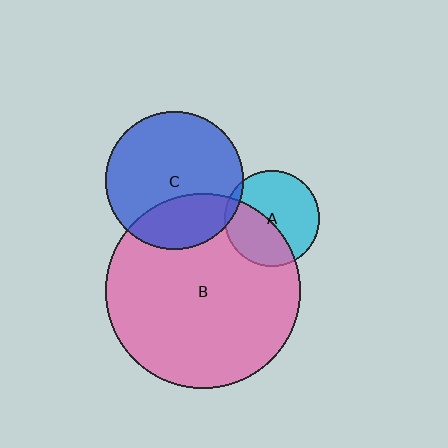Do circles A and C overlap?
Yes.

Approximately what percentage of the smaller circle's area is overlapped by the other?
Approximately 5%.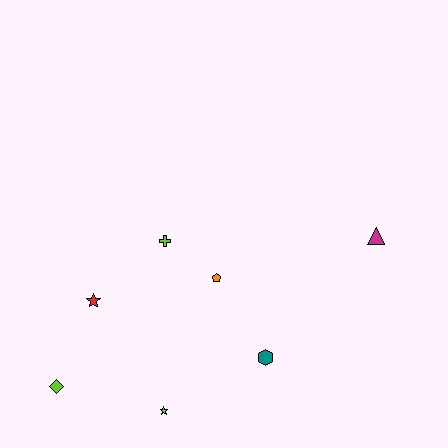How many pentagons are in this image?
There is 1 pentagon.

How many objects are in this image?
There are 7 objects.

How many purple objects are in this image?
There are no purple objects.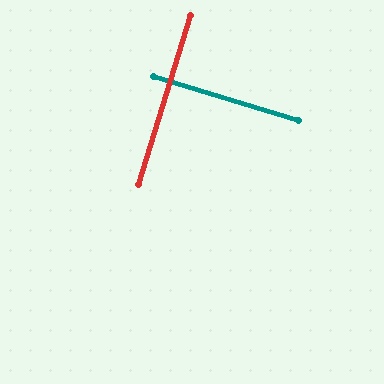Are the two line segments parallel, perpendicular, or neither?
Perpendicular — they meet at approximately 90°.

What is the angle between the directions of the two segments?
Approximately 90 degrees.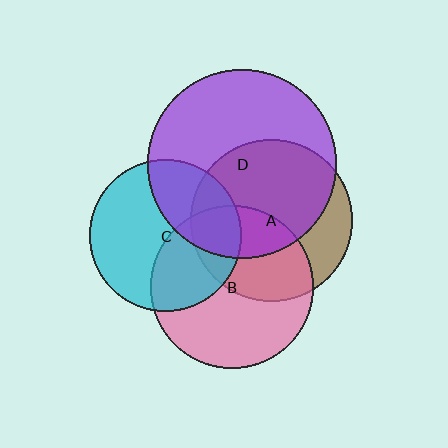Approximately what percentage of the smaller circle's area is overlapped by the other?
Approximately 35%.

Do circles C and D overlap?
Yes.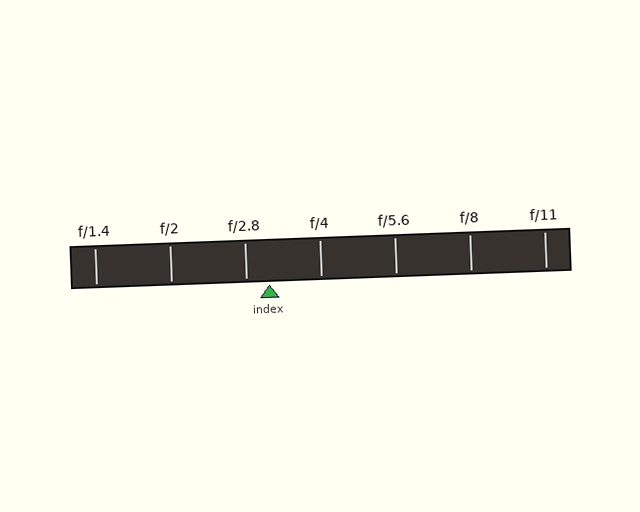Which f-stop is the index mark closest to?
The index mark is closest to f/2.8.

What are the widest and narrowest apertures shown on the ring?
The widest aperture shown is f/1.4 and the narrowest is f/11.